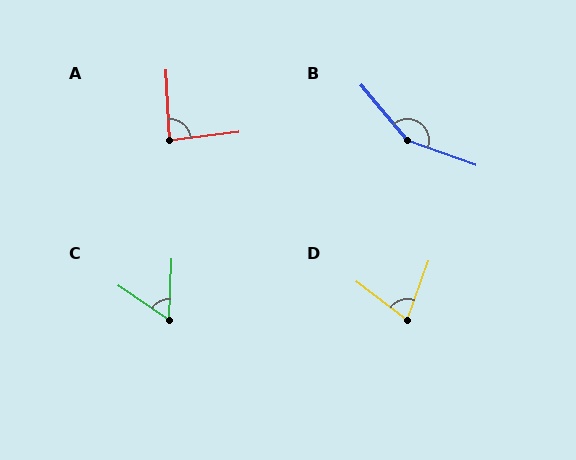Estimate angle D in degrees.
Approximately 72 degrees.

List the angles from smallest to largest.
C (58°), D (72°), A (86°), B (150°).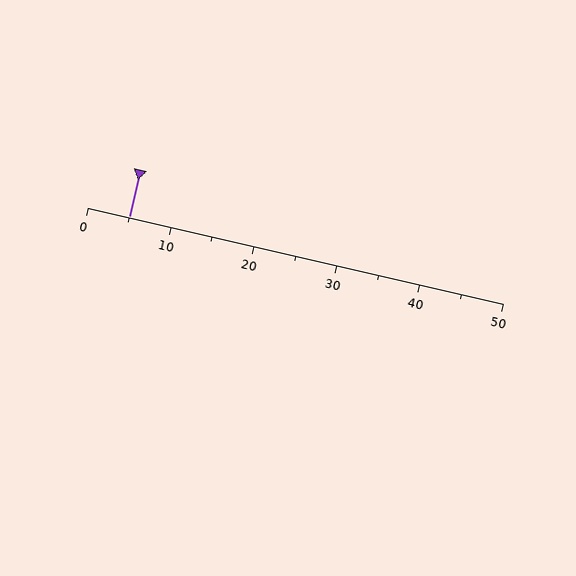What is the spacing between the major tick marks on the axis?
The major ticks are spaced 10 apart.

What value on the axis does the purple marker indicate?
The marker indicates approximately 5.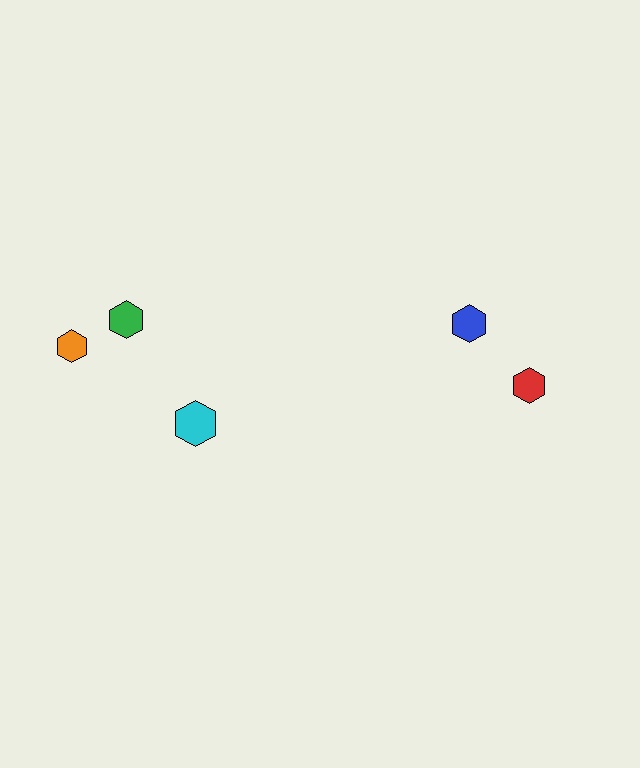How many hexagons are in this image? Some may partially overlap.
There are 5 hexagons.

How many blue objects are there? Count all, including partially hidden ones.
There is 1 blue object.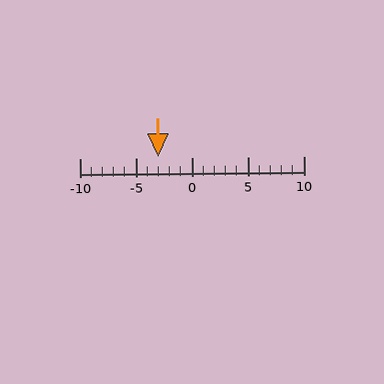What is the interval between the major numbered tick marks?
The major tick marks are spaced 5 units apart.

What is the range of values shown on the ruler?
The ruler shows values from -10 to 10.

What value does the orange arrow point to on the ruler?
The orange arrow points to approximately -3.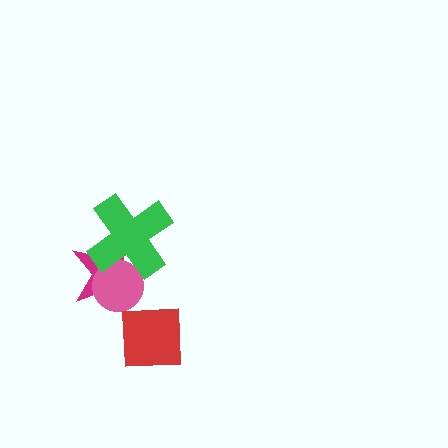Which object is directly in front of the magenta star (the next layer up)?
The pink circle is directly in front of the magenta star.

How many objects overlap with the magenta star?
2 objects overlap with the magenta star.